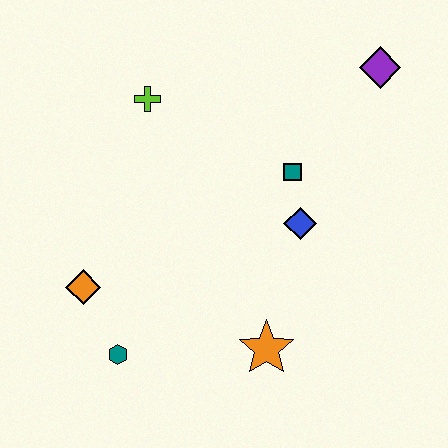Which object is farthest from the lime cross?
The orange star is farthest from the lime cross.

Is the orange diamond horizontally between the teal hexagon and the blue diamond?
No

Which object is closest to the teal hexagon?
The orange diamond is closest to the teal hexagon.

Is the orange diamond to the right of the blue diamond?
No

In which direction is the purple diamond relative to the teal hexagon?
The purple diamond is above the teal hexagon.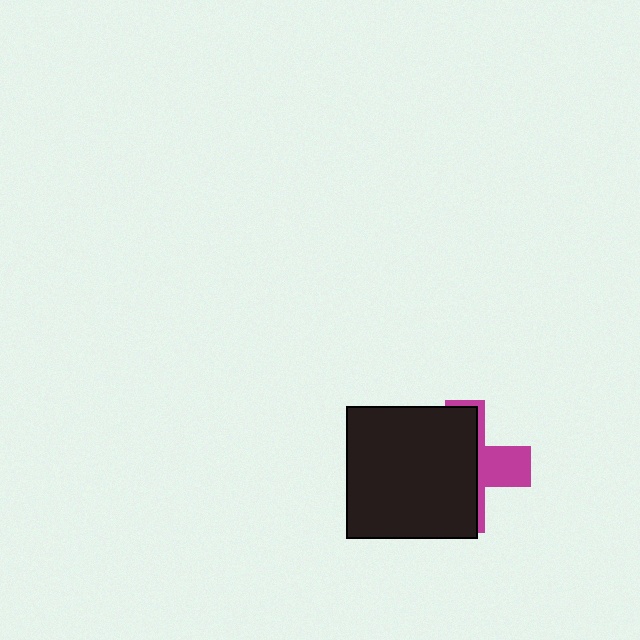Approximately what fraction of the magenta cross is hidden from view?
Roughly 65% of the magenta cross is hidden behind the black square.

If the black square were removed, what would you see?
You would see the complete magenta cross.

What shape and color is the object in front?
The object in front is a black square.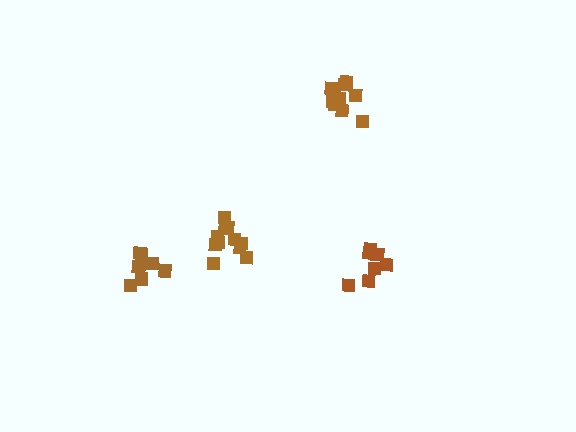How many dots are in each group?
Group 1: 9 dots, Group 2: 11 dots, Group 3: 7 dots, Group 4: 10 dots (37 total).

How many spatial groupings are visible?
There are 4 spatial groupings.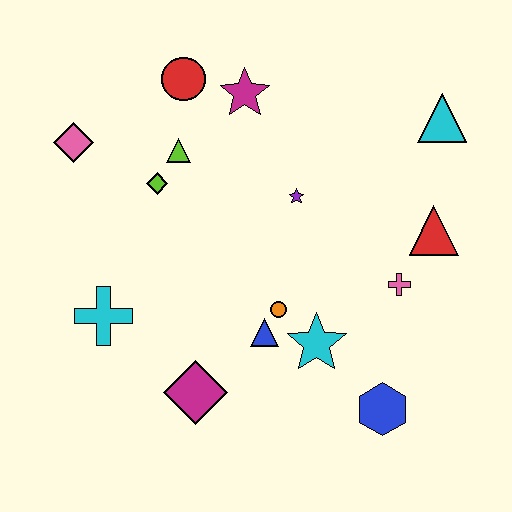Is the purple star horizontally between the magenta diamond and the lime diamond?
No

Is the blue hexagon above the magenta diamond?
No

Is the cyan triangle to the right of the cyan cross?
Yes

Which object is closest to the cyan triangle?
The red triangle is closest to the cyan triangle.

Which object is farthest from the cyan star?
The pink diamond is farthest from the cyan star.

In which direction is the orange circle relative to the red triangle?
The orange circle is to the left of the red triangle.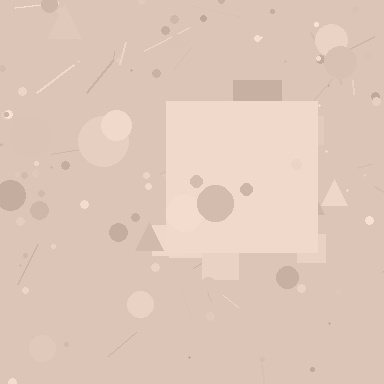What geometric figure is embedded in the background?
A square is embedded in the background.